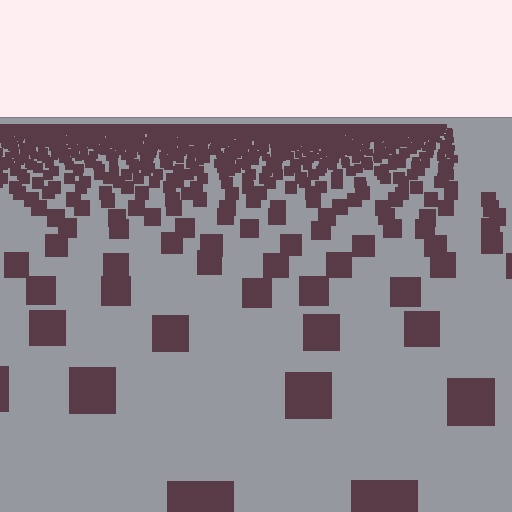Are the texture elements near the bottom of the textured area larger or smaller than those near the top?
Larger. Near the bottom, elements are closer to the viewer and appear at a bigger on-screen size.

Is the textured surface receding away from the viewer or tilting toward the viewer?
The surface is receding away from the viewer. Texture elements get smaller and denser toward the top.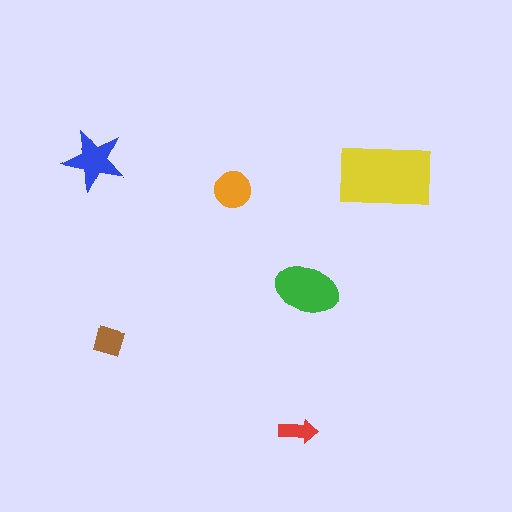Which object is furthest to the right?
The yellow rectangle is rightmost.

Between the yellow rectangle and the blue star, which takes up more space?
The yellow rectangle.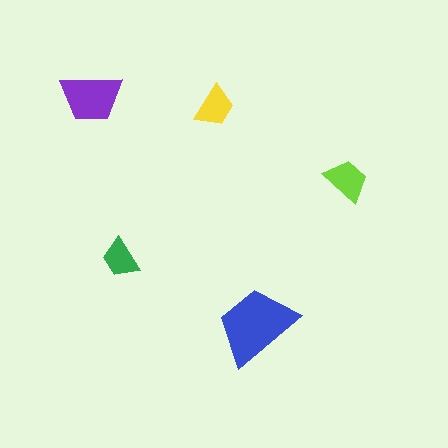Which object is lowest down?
The blue trapezoid is bottommost.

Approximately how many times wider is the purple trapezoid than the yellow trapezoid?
About 1.5 times wider.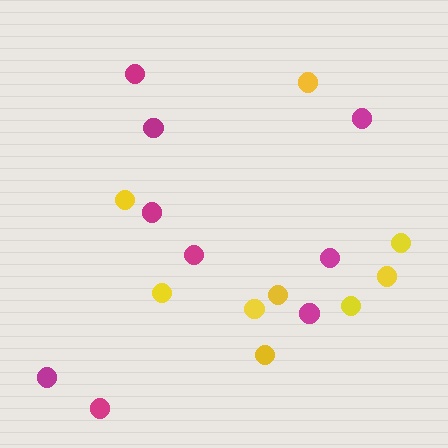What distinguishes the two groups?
There are 2 groups: one group of yellow circles (9) and one group of magenta circles (9).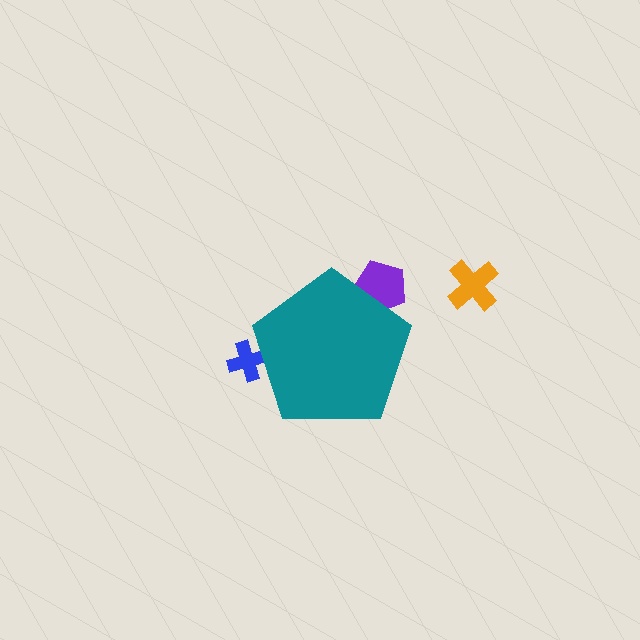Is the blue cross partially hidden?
Yes, the blue cross is partially hidden behind the teal pentagon.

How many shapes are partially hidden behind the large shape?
2 shapes are partially hidden.